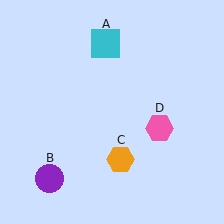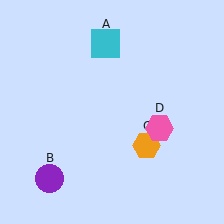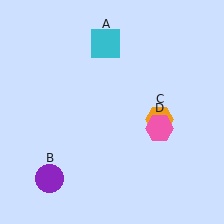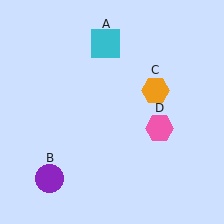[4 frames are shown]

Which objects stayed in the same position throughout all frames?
Cyan square (object A) and purple circle (object B) and pink hexagon (object D) remained stationary.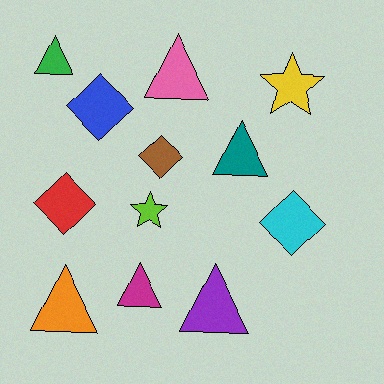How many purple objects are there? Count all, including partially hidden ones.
There is 1 purple object.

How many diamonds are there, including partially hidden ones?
There are 4 diamonds.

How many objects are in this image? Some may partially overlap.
There are 12 objects.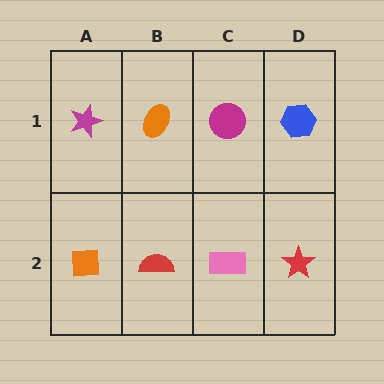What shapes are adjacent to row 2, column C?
A magenta circle (row 1, column C), a red semicircle (row 2, column B), a red star (row 2, column D).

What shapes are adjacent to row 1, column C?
A pink rectangle (row 2, column C), an orange ellipse (row 1, column B), a blue hexagon (row 1, column D).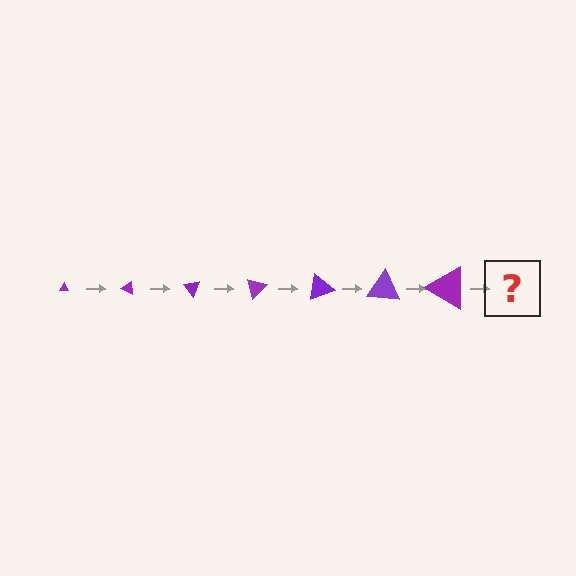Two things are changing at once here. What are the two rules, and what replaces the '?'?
The two rules are that the triangle grows larger each step and it rotates 25 degrees each step. The '?' should be a triangle, larger than the previous one and rotated 175 degrees from the start.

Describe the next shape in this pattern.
It should be a triangle, larger than the previous one and rotated 175 degrees from the start.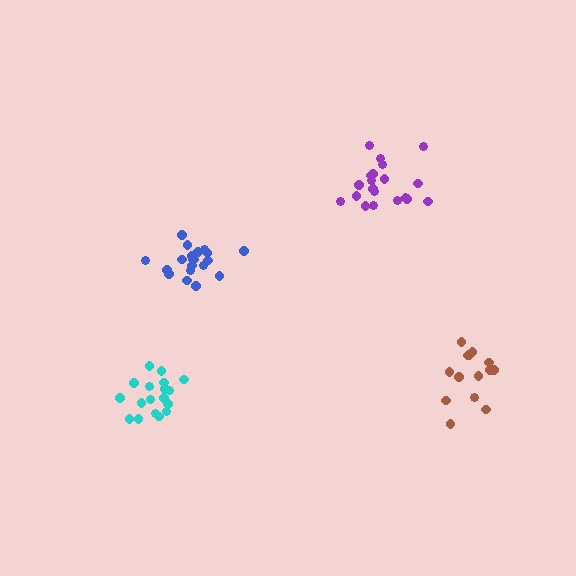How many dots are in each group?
Group 1: 20 dots, Group 2: 19 dots, Group 3: 20 dots, Group 4: 14 dots (73 total).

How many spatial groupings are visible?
There are 4 spatial groupings.